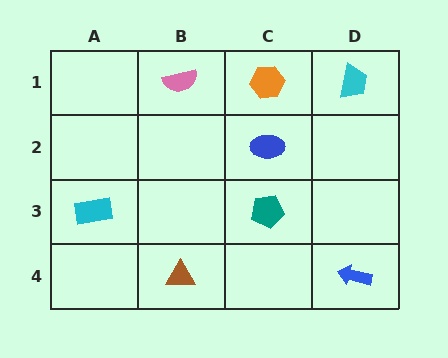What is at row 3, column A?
A cyan rectangle.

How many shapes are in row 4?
2 shapes.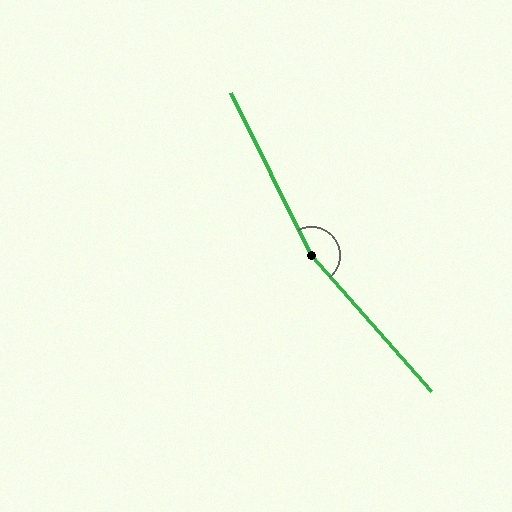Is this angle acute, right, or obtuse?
It is obtuse.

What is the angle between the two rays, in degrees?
Approximately 165 degrees.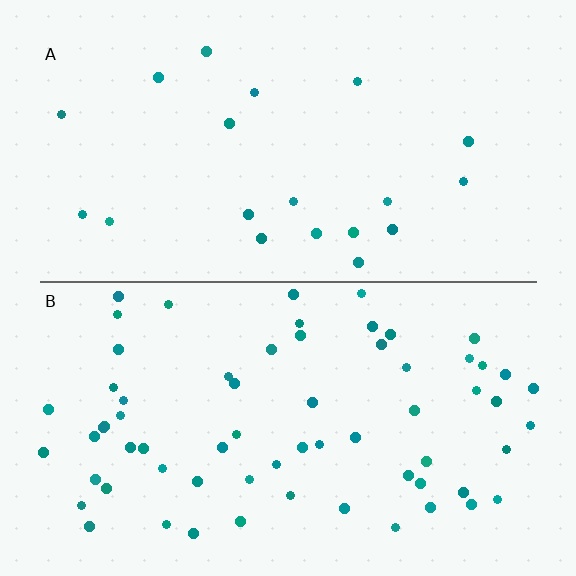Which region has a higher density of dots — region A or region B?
B (the bottom).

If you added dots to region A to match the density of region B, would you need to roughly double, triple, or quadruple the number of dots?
Approximately triple.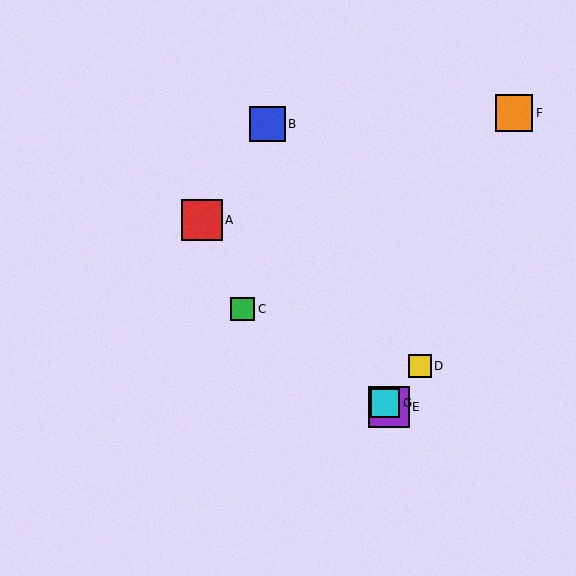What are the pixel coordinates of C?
Object C is at (243, 309).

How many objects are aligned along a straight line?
3 objects (A, E, G) are aligned along a straight line.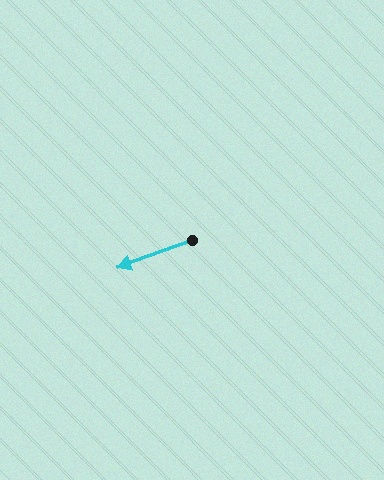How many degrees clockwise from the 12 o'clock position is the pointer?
Approximately 250 degrees.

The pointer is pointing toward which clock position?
Roughly 8 o'clock.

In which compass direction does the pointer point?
West.